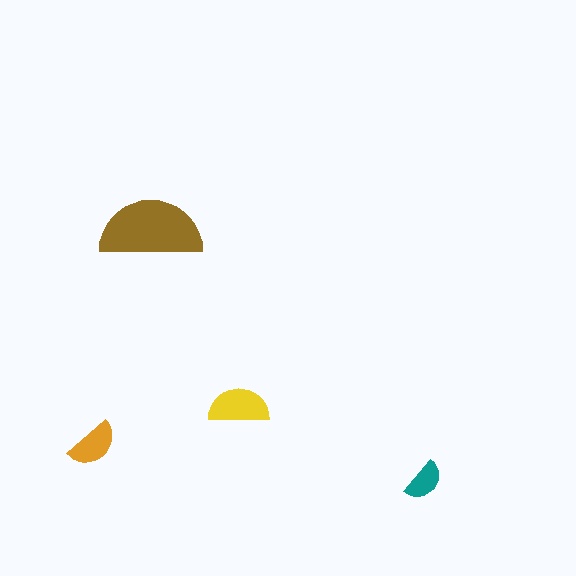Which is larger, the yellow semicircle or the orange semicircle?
The yellow one.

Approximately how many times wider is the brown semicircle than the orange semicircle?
About 2 times wider.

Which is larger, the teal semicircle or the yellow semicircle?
The yellow one.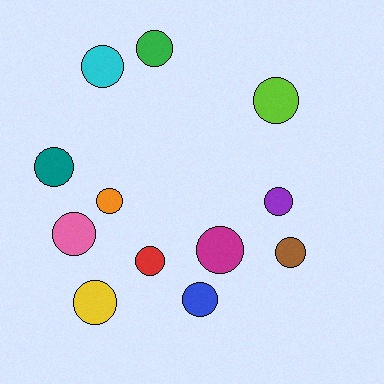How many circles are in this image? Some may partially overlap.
There are 12 circles.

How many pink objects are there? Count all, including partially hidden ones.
There is 1 pink object.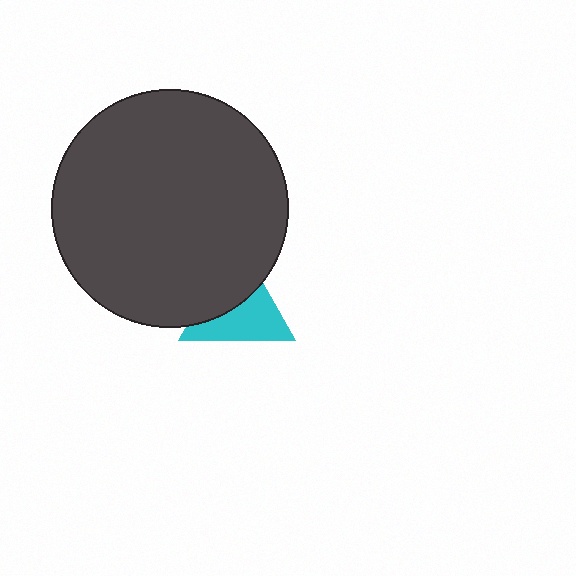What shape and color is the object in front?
The object in front is a dark gray circle.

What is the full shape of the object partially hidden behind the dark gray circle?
The partially hidden object is a cyan triangle.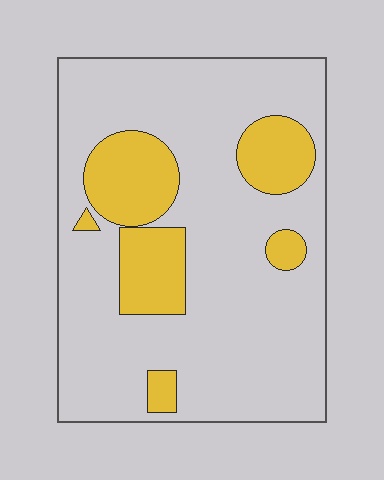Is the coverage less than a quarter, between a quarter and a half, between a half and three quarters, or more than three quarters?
Less than a quarter.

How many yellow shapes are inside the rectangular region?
6.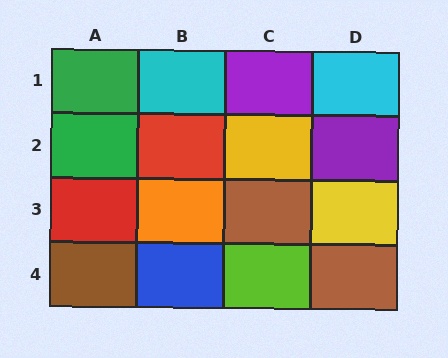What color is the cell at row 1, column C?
Purple.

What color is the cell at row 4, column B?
Blue.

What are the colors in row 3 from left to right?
Red, orange, brown, yellow.